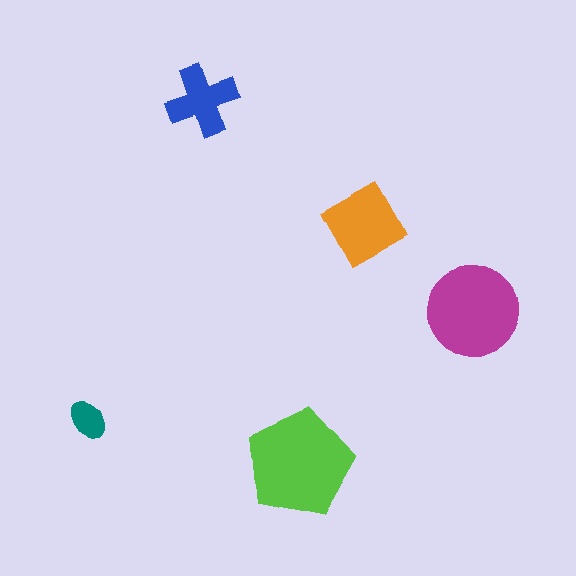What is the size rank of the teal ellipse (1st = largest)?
5th.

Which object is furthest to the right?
The magenta circle is rightmost.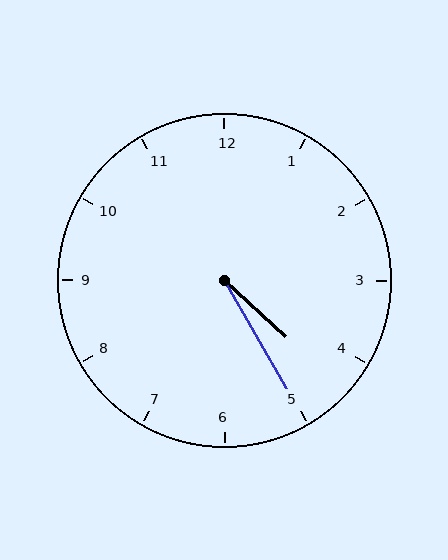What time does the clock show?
4:25.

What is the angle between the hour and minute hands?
Approximately 18 degrees.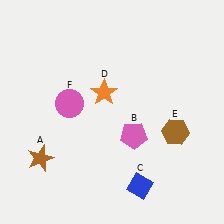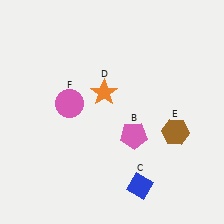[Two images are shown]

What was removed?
The brown star (A) was removed in Image 2.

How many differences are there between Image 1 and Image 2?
There is 1 difference between the two images.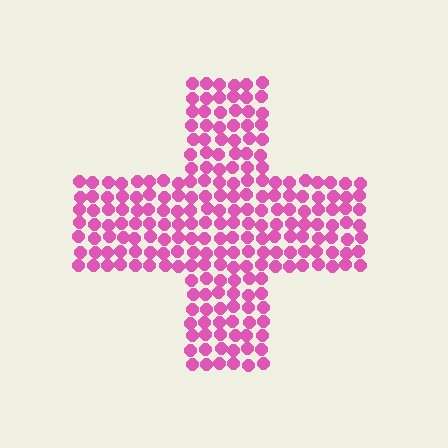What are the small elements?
The small elements are circles.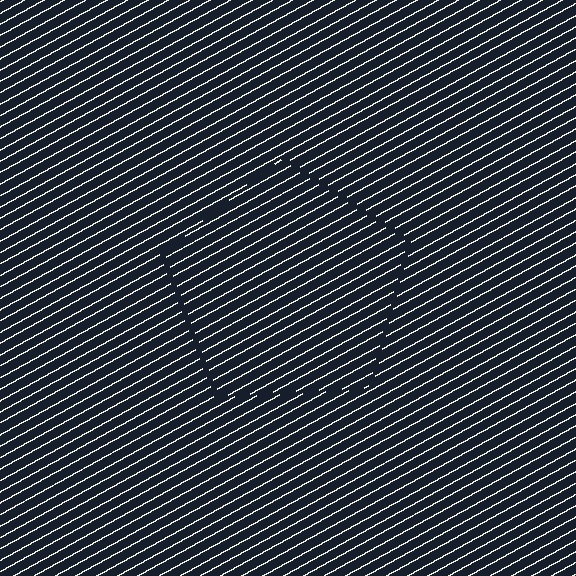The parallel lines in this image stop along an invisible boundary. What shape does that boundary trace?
An illusory pentagon. The interior of the shape contains the same grating, shifted by half a period — the contour is defined by the phase discontinuity where line-ends from the inner and outer gratings abut.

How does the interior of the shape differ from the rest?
The interior of the shape contains the same grating, shifted by half a period — the contour is defined by the phase discontinuity where line-ends from the inner and outer gratings abut.